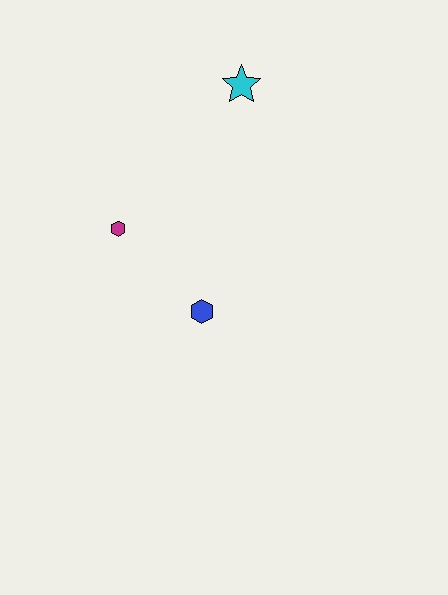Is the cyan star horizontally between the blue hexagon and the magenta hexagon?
No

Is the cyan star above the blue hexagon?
Yes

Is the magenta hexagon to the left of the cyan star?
Yes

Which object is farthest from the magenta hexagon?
The cyan star is farthest from the magenta hexagon.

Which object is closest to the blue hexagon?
The magenta hexagon is closest to the blue hexagon.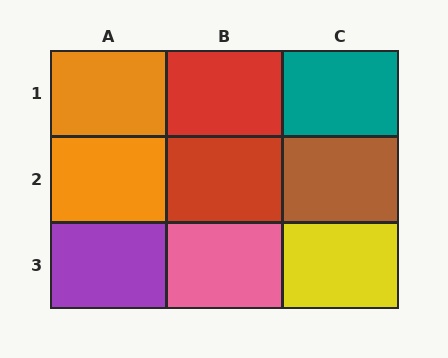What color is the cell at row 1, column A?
Orange.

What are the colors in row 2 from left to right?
Orange, red, brown.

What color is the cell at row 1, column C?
Teal.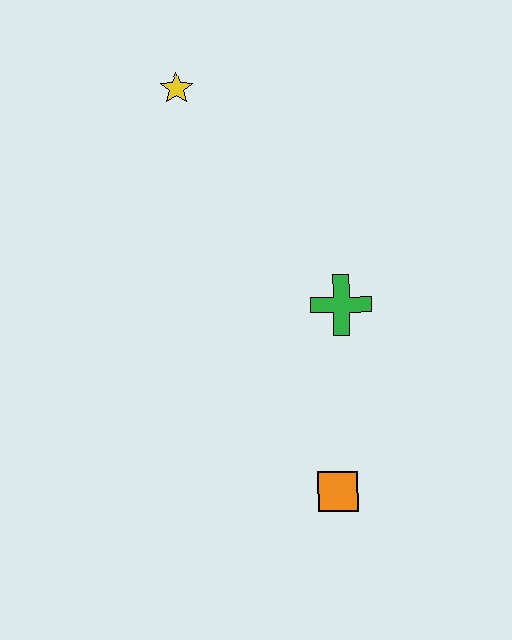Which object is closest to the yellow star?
The green cross is closest to the yellow star.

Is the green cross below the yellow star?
Yes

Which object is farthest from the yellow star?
The orange square is farthest from the yellow star.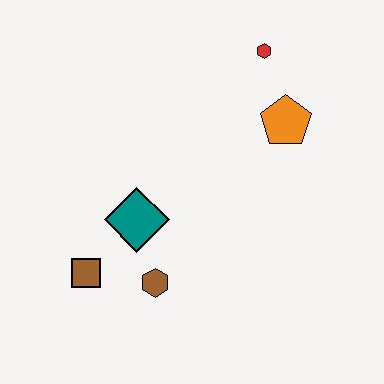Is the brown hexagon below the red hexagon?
Yes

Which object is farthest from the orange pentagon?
The brown square is farthest from the orange pentagon.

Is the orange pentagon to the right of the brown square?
Yes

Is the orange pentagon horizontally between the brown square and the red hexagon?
No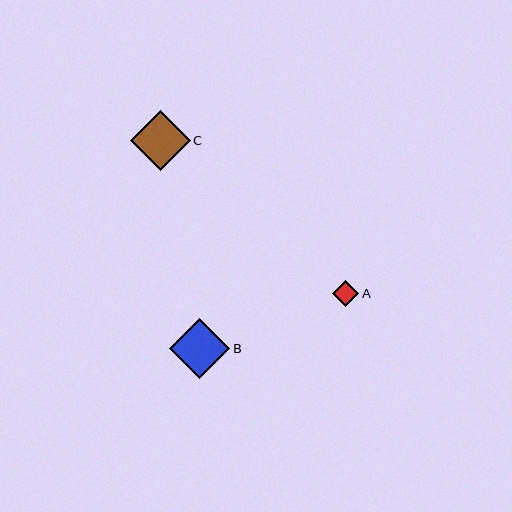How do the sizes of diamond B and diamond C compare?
Diamond B and diamond C are approximately the same size.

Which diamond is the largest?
Diamond B is the largest with a size of approximately 61 pixels.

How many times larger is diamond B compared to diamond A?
Diamond B is approximately 2.3 times the size of diamond A.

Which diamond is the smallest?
Diamond A is the smallest with a size of approximately 26 pixels.